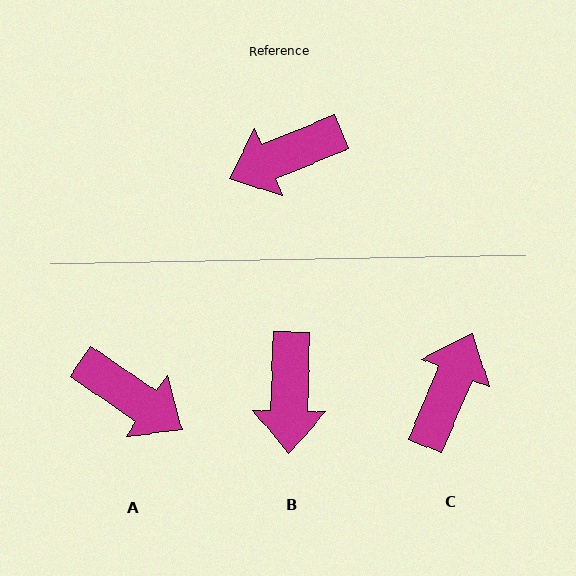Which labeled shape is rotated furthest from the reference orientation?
C, about 136 degrees away.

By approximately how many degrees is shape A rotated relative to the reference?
Approximately 123 degrees counter-clockwise.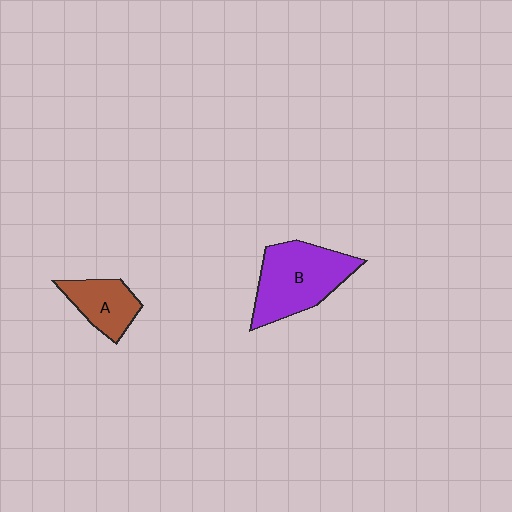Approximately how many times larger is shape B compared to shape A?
Approximately 1.8 times.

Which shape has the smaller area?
Shape A (brown).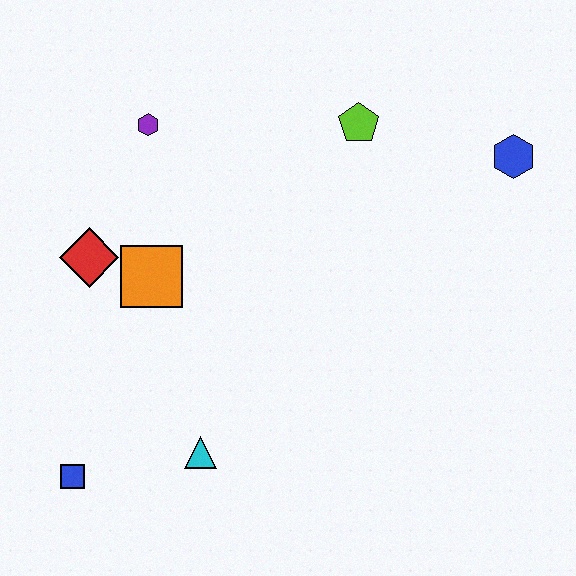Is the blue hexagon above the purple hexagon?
No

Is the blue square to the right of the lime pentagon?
No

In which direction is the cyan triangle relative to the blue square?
The cyan triangle is to the right of the blue square.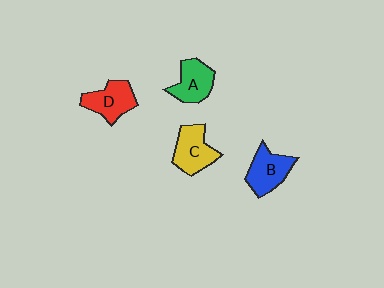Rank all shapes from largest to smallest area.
From largest to smallest: C (yellow), B (blue), D (red), A (green).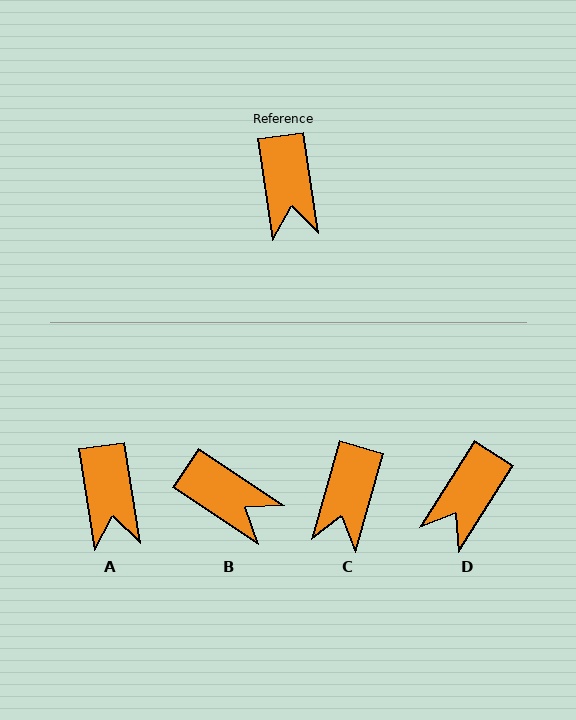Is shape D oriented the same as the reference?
No, it is off by about 41 degrees.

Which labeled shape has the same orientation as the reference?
A.